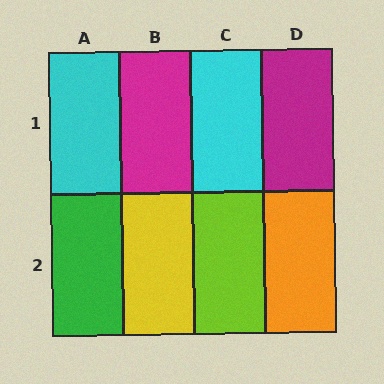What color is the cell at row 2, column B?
Yellow.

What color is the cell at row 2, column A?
Green.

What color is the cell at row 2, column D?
Orange.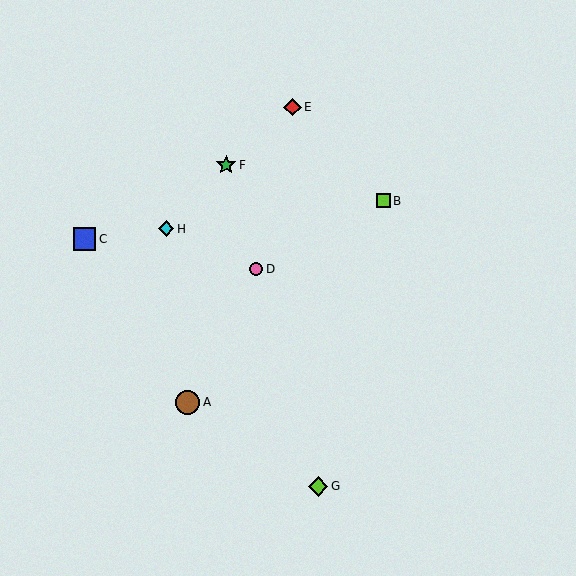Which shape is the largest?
The brown circle (labeled A) is the largest.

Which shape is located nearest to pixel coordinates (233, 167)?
The green star (labeled F) at (226, 165) is nearest to that location.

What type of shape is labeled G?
Shape G is a lime diamond.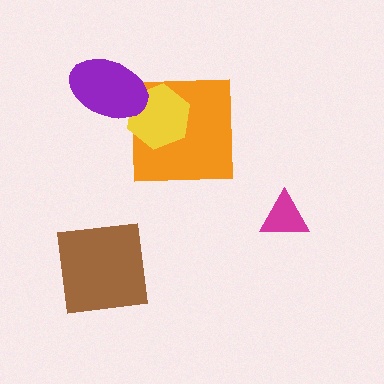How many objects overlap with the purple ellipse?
1 object overlaps with the purple ellipse.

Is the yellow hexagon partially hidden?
Yes, it is partially covered by another shape.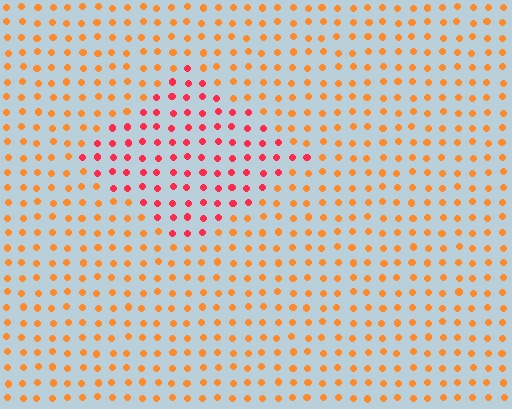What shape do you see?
I see a diamond.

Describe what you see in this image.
The image is filled with small orange elements in a uniform arrangement. A diamond-shaped region is visible where the elements are tinted to a slightly different hue, forming a subtle color boundary.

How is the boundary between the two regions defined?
The boundary is defined purely by a slight shift in hue (about 36 degrees). Spacing, size, and orientation are identical on both sides.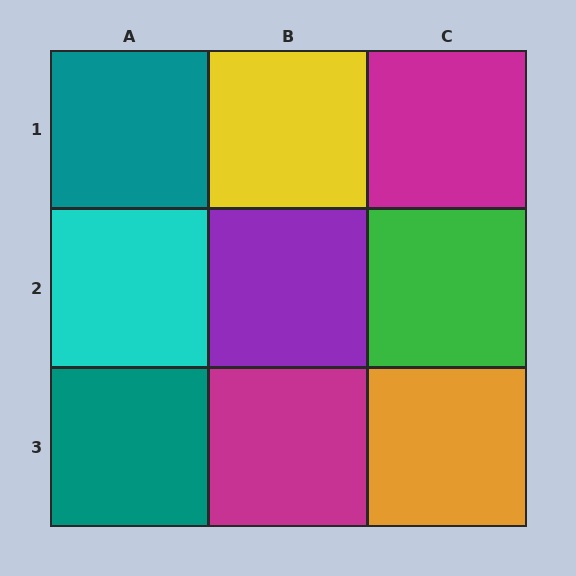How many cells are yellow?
1 cell is yellow.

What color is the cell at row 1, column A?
Teal.